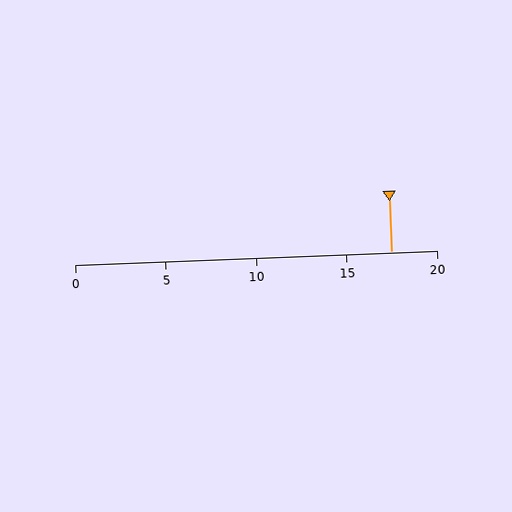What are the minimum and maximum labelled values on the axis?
The axis runs from 0 to 20.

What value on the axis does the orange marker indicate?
The marker indicates approximately 17.5.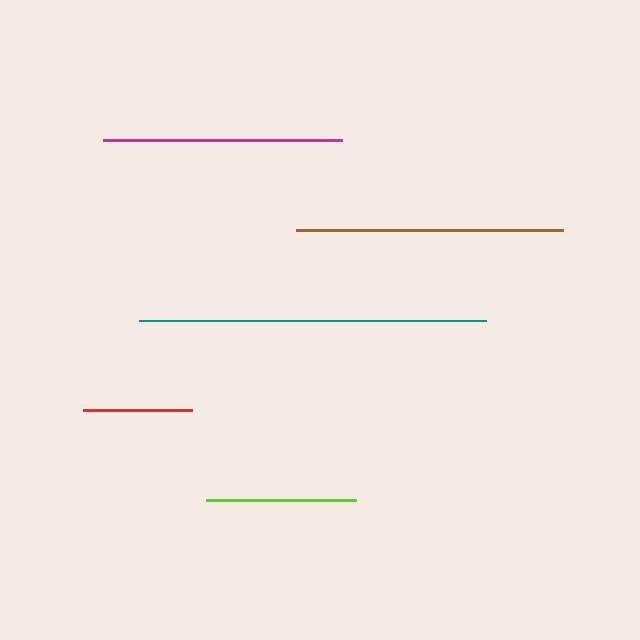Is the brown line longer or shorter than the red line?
The brown line is longer than the red line.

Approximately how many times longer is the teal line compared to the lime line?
The teal line is approximately 2.3 times the length of the lime line.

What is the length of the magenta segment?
The magenta segment is approximately 239 pixels long.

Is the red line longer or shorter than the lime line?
The lime line is longer than the red line.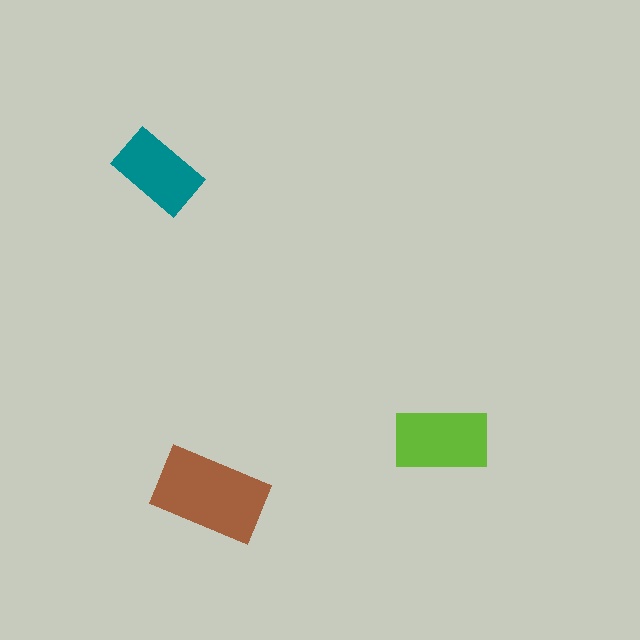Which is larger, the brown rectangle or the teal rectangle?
The brown one.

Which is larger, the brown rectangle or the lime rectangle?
The brown one.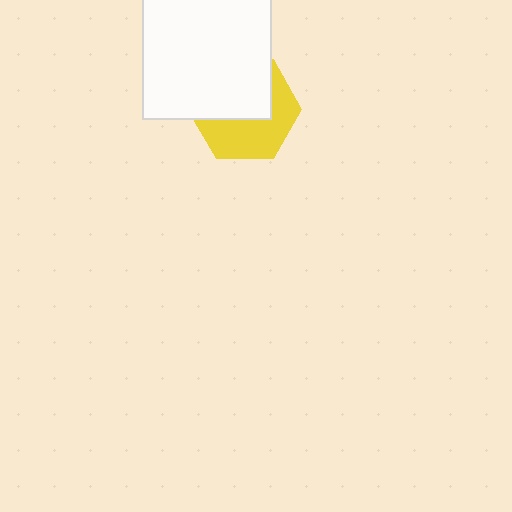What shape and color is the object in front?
The object in front is a white square.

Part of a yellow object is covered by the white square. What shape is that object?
It is a hexagon.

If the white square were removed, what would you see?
You would see the complete yellow hexagon.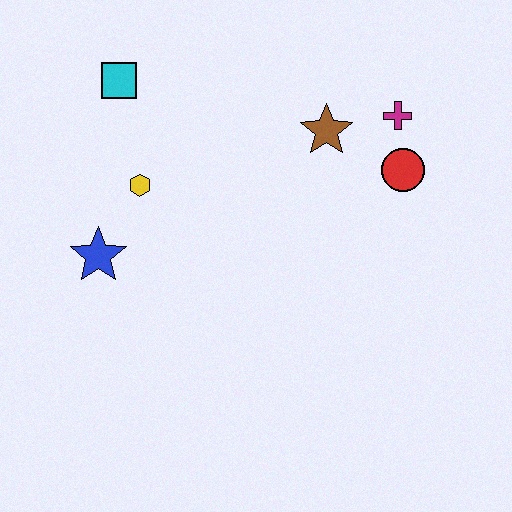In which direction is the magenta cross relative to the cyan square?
The magenta cross is to the right of the cyan square.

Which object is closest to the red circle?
The magenta cross is closest to the red circle.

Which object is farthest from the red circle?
The blue star is farthest from the red circle.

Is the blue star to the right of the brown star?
No